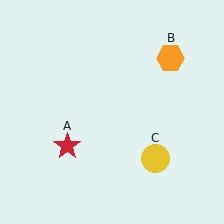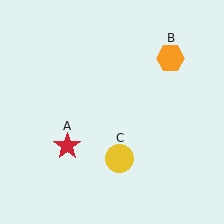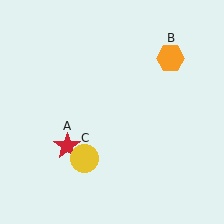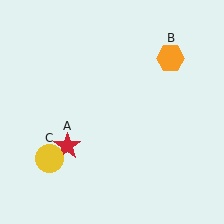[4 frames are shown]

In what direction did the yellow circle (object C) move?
The yellow circle (object C) moved left.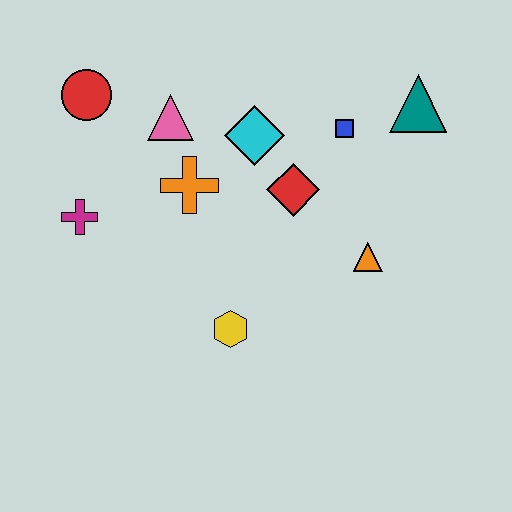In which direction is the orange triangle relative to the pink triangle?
The orange triangle is to the right of the pink triangle.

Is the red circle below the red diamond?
No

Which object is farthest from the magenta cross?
The teal triangle is farthest from the magenta cross.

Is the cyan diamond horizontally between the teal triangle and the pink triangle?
Yes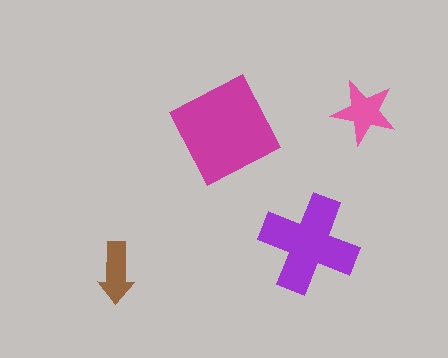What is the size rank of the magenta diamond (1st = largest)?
1st.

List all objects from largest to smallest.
The magenta diamond, the purple cross, the pink star, the brown arrow.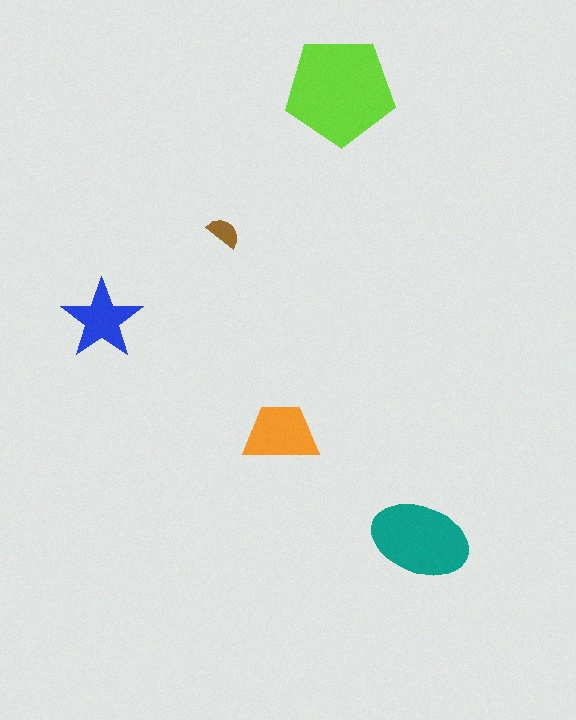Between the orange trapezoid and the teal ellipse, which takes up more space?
The teal ellipse.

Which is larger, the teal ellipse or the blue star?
The teal ellipse.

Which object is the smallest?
The brown semicircle.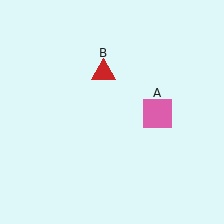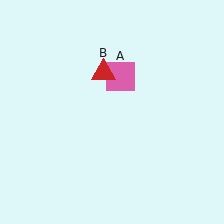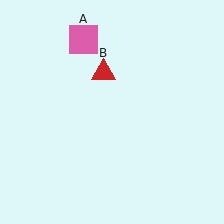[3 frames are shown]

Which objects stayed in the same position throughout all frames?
Red triangle (object B) remained stationary.